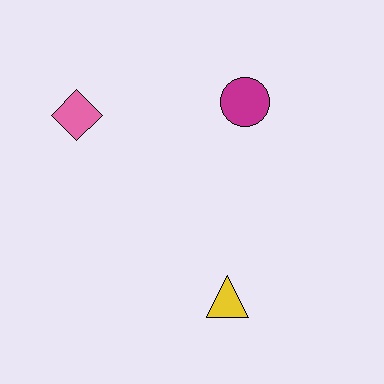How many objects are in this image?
There are 3 objects.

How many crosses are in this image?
There are no crosses.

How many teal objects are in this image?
There are no teal objects.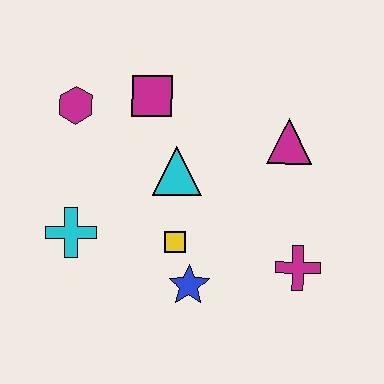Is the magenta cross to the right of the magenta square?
Yes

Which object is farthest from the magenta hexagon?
The magenta cross is farthest from the magenta hexagon.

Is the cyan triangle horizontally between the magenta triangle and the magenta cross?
No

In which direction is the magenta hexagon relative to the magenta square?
The magenta hexagon is to the left of the magenta square.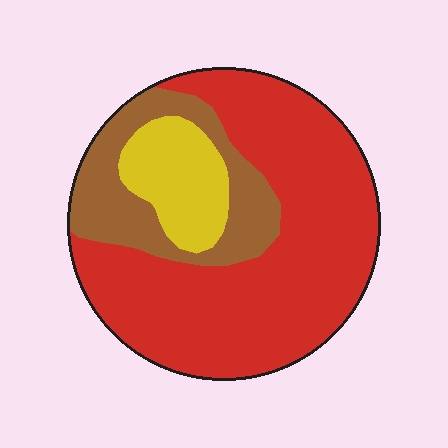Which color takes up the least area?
Yellow, at roughly 15%.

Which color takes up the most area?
Red, at roughly 65%.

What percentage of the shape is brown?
Brown takes up about one fifth (1/5) of the shape.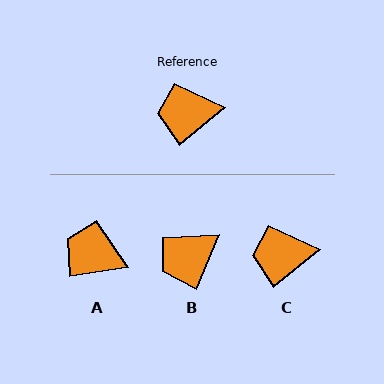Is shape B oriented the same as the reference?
No, it is off by about 28 degrees.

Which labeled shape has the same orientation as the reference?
C.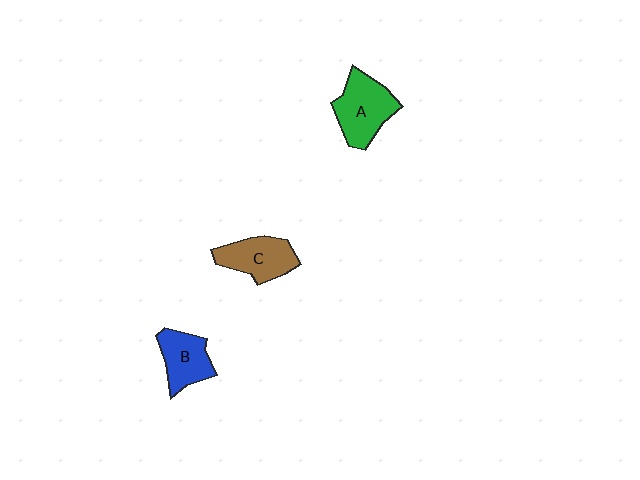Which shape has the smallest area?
Shape B (blue).